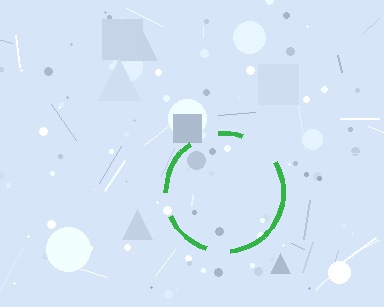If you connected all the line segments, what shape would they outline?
They would outline a circle.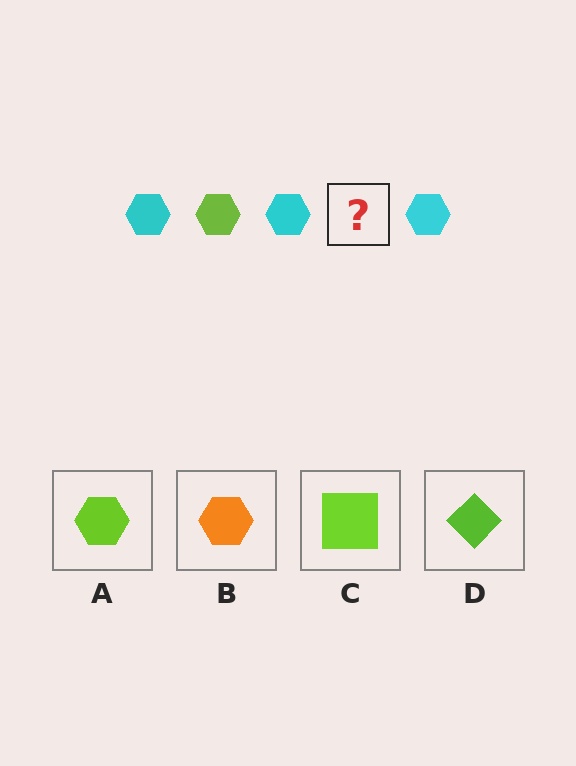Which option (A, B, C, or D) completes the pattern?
A.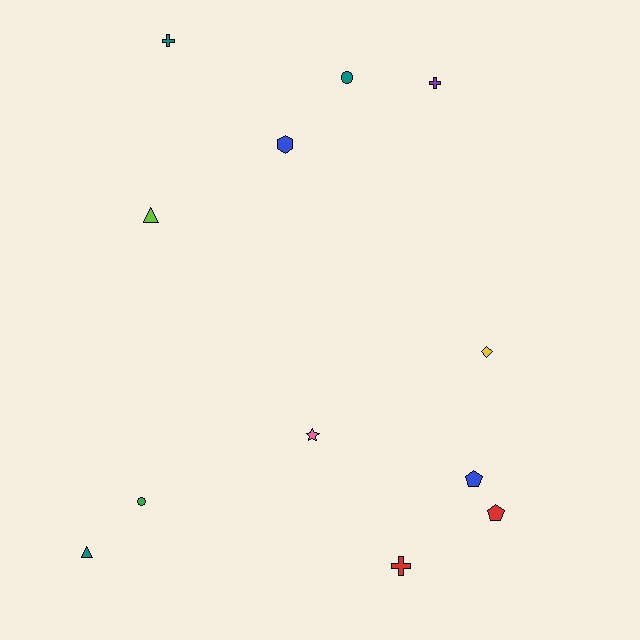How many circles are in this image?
There are 2 circles.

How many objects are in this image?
There are 12 objects.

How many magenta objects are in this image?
There are no magenta objects.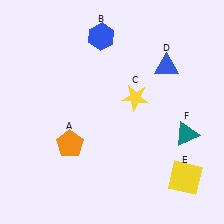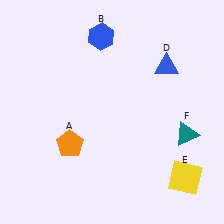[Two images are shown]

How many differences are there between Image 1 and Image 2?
There is 1 difference between the two images.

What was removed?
The yellow star (C) was removed in Image 2.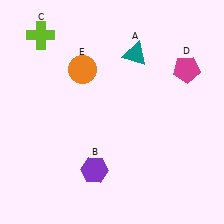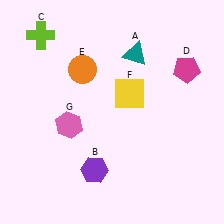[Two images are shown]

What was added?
A yellow square (F), a pink hexagon (G) were added in Image 2.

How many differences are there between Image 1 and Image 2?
There are 2 differences between the two images.